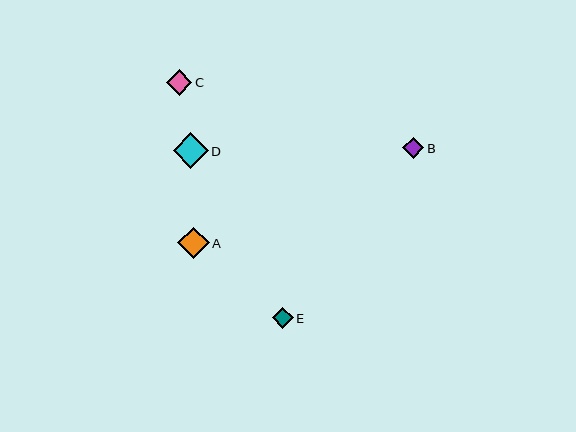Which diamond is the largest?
Diamond D is the largest with a size of approximately 35 pixels.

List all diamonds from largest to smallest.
From largest to smallest: D, A, C, B, E.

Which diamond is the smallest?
Diamond E is the smallest with a size of approximately 21 pixels.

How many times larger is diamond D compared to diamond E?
Diamond D is approximately 1.7 times the size of diamond E.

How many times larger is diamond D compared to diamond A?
Diamond D is approximately 1.1 times the size of diamond A.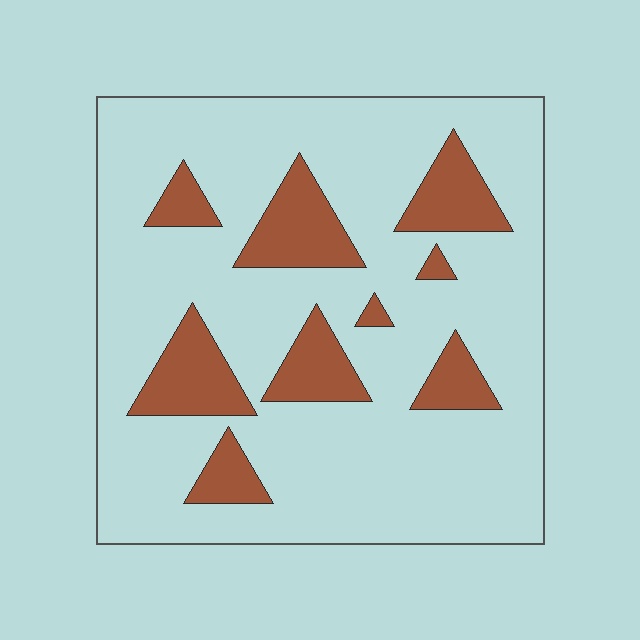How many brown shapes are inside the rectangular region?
9.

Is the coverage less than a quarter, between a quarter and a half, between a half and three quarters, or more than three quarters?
Less than a quarter.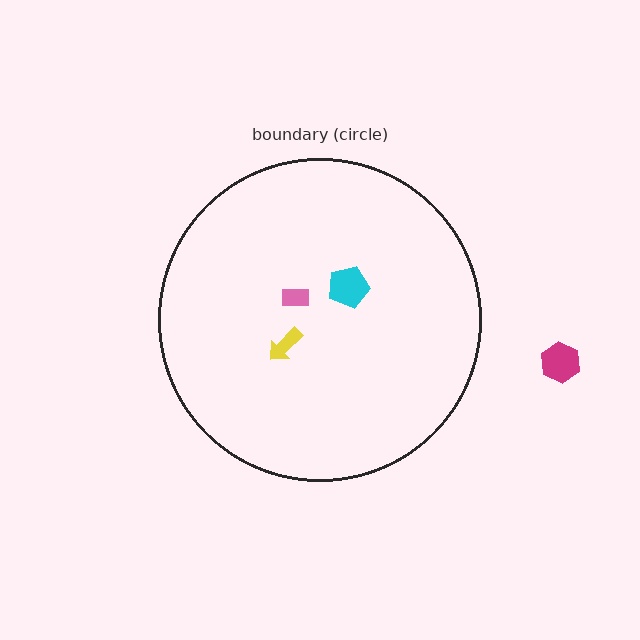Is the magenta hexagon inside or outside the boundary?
Outside.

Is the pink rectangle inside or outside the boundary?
Inside.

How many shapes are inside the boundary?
3 inside, 1 outside.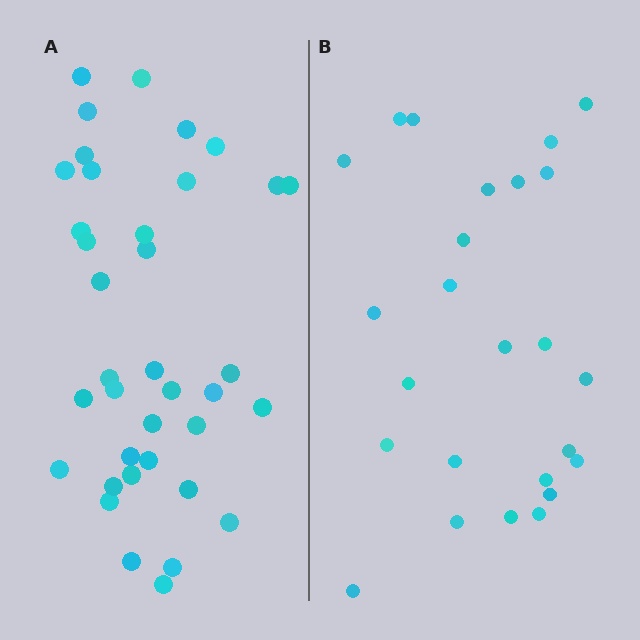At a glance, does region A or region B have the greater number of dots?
Region A (the left region) has more dots.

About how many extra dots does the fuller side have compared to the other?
Region A has roughly 12 or so more dots than region B.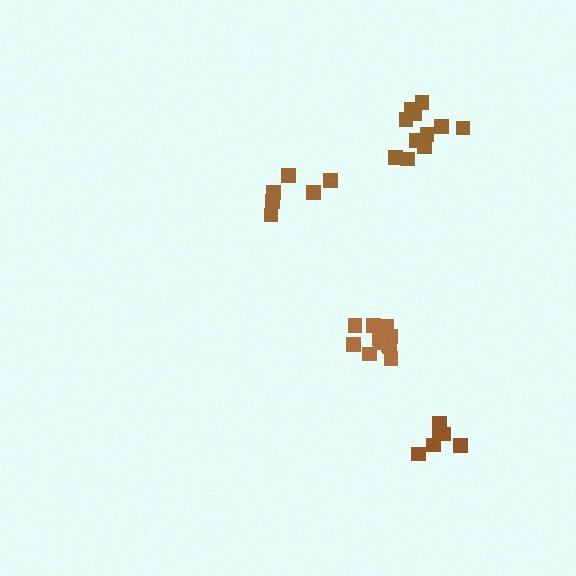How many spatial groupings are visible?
There are 4 spatial groupings.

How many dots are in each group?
Group 1: 11 dots, Group 2: 6 dots, Group 3: 11 dots, Group 4: 6 dots (34 total).